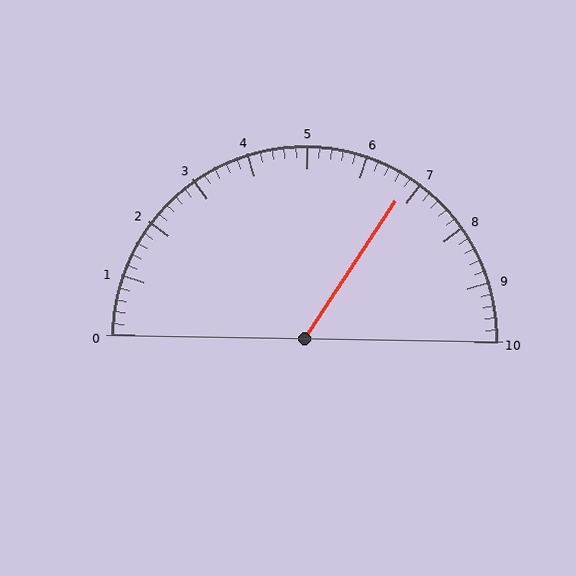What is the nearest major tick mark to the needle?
The nearest major tick mark is 7.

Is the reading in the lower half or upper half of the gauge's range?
The reading is in the upper half of the range (0 to 10).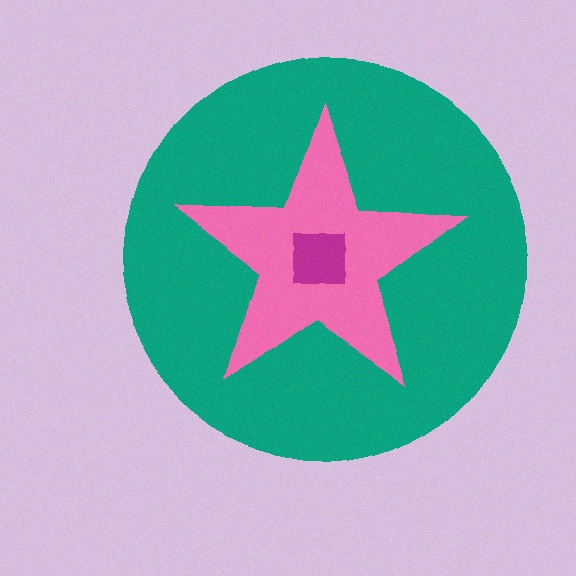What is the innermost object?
The magenta square.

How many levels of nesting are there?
3.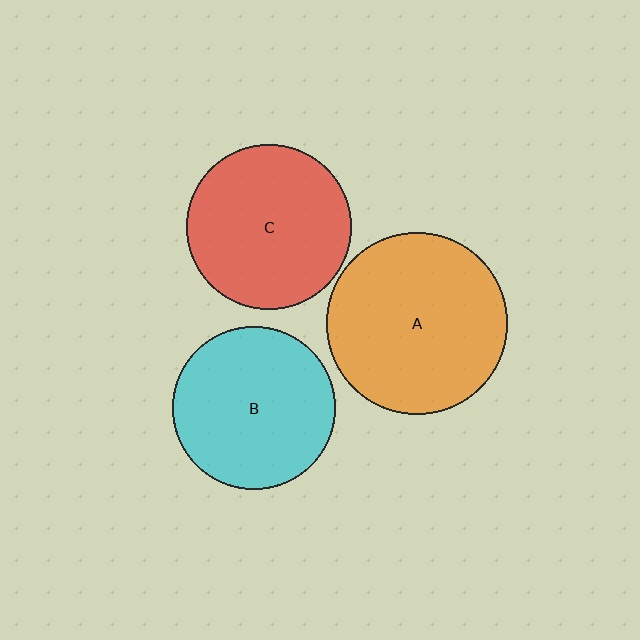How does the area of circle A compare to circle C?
Approximately 1.2 times.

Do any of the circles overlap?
No, none of the circles overlap.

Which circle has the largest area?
Circle A (orange).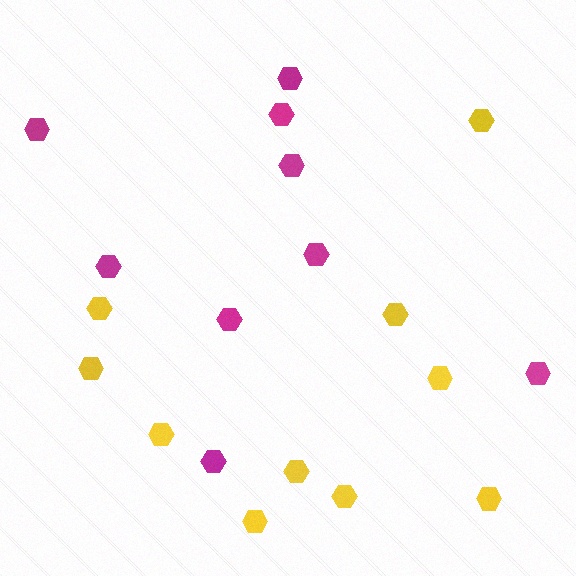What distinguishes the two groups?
There are 2 groups: one group of magenta hexagons (9) and one group of yellow hexagons (10).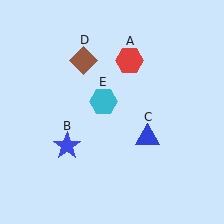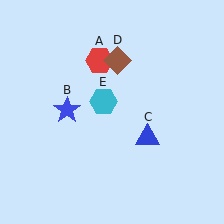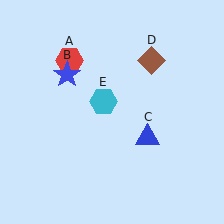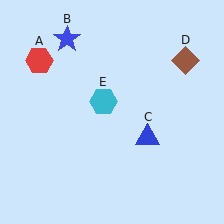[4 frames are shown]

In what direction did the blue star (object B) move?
The blue star (object B) moved up.